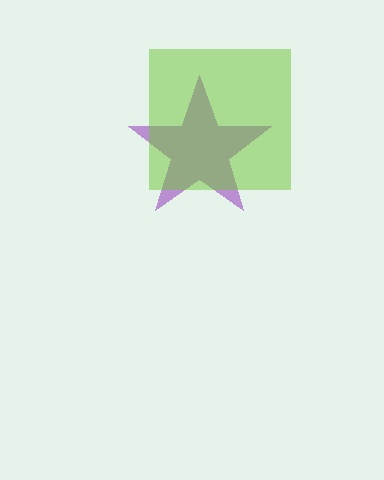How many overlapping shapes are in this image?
There are 2 overlapping shapes in the image.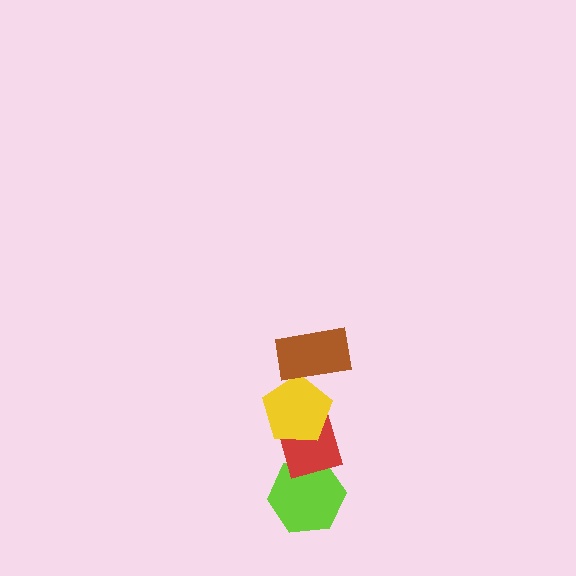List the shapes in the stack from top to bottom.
From top to bottom: the brown rectangle, the yellow pentagon, the red diamond, the lime hexagon.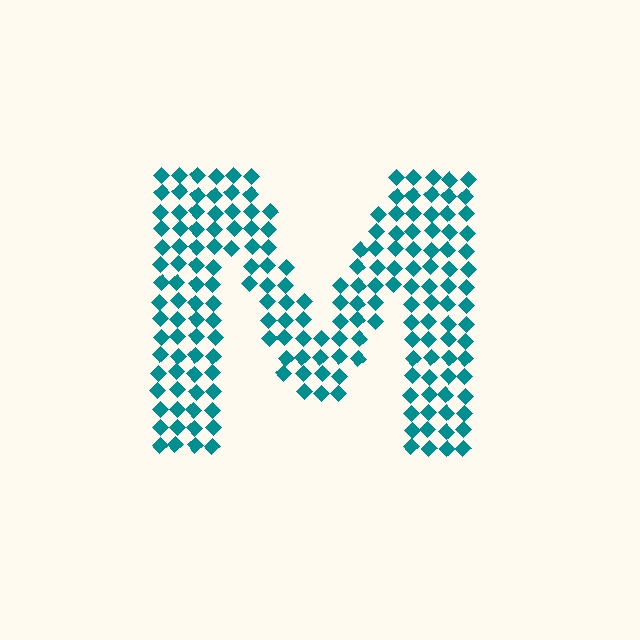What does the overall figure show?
The overall figure shows the letter M.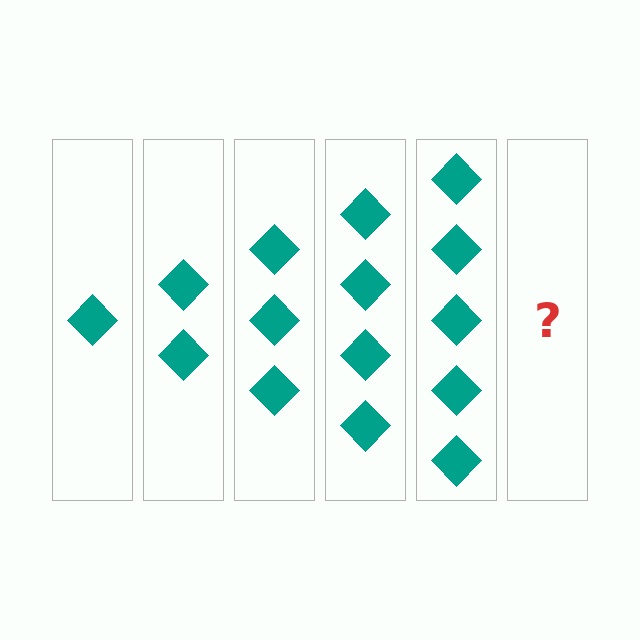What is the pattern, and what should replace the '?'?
The pattern is that each step adds one more diamond. The '?' should be 6 diamonds.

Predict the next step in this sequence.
The next step is 6 diamonds.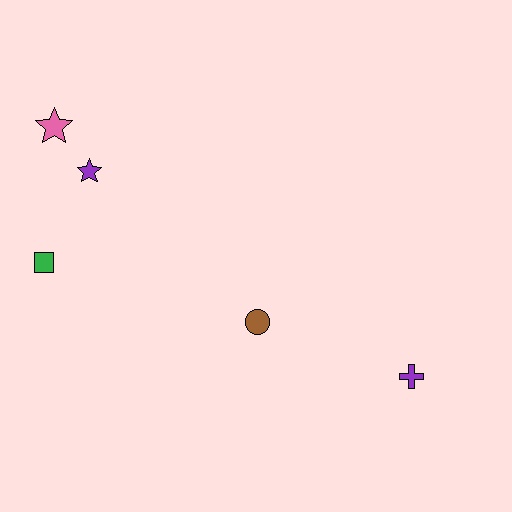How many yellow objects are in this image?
There are no yellow objects.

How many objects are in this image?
There are 5 objects.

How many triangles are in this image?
There are no triangles.